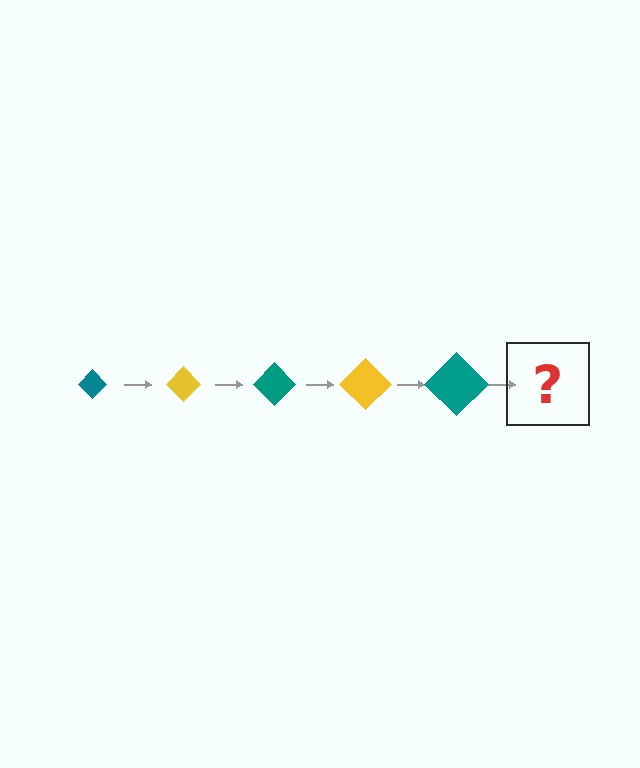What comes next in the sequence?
The next element should be a yellow diamond, larger than the previous one.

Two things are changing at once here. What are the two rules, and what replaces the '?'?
The two rules are that the diamond grows larger each step and the color cycles through teal and yellow. The '?' should be a yellow diamond, larger than the previous one.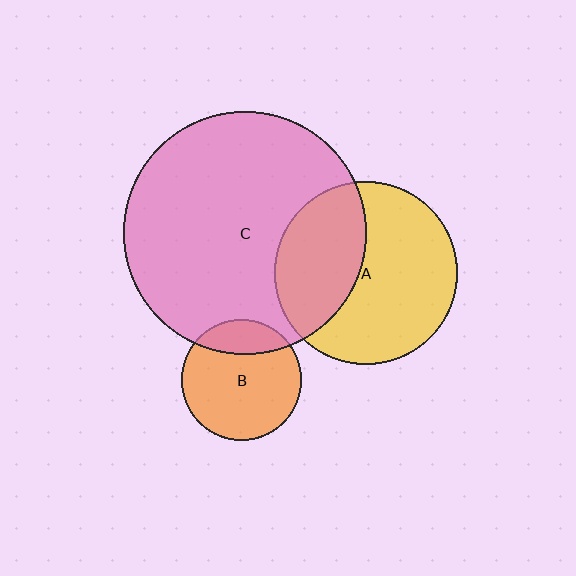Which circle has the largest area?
Circle C (pink).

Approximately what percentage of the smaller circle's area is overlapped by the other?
Approximately 20%.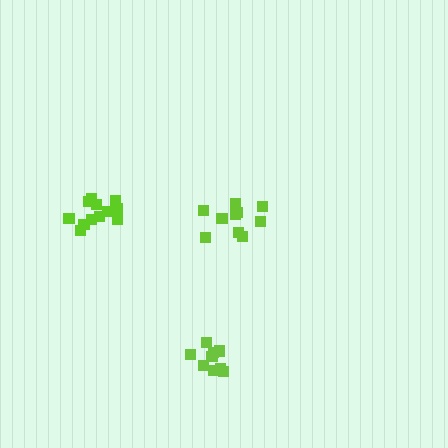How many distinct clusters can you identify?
There are 3 distinct clusters.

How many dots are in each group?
Group 1: 10 dots, Group 2: 12 dots, Group 3: 9 dots (31 total).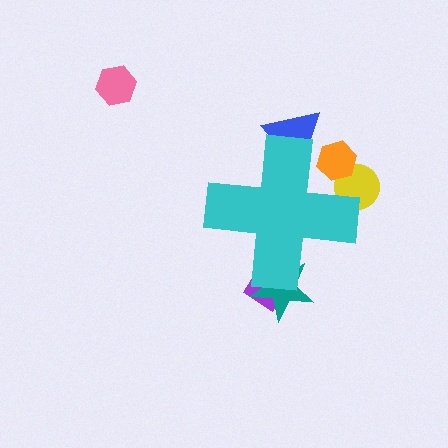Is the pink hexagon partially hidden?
No, the pink hexagon is fully visible.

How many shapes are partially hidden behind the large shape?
5 shapes are partially hidden.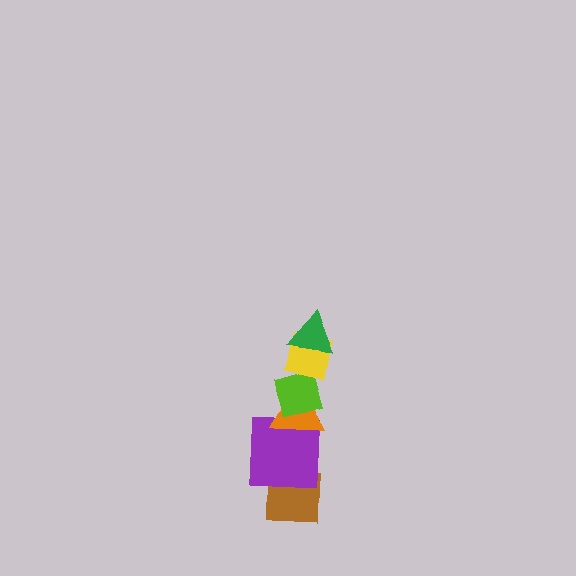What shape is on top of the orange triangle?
The lime diamond is on top of the orange triangle.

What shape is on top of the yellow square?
The green triangle is on top of the yellow square.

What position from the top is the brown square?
The brown square is 6th from the top.